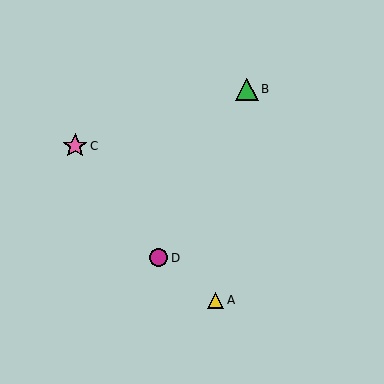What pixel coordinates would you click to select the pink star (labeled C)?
Click at (75, 146) to select the pink star C.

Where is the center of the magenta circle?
The center of the magenta circle is at (159, 258).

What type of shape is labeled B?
Shape B is a green triangle.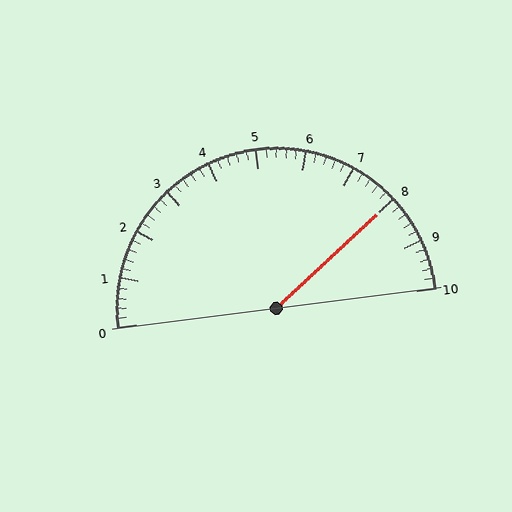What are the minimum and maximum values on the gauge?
The gauge ranges from 0 to 10.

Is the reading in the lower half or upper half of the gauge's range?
The reading is in the upper half of the range (0 to 10).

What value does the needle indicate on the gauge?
The needle indicates approximately 8.0.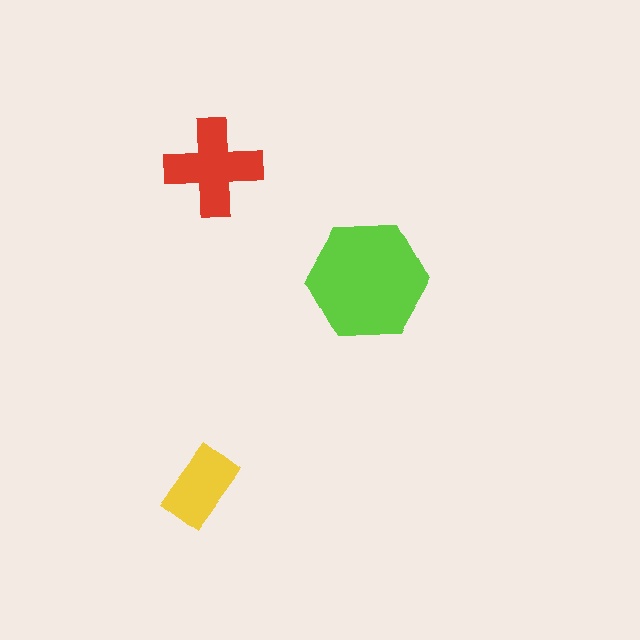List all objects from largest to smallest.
The lime hexagon, the red cross, the yellow rectangle.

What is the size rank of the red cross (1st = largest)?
2nd.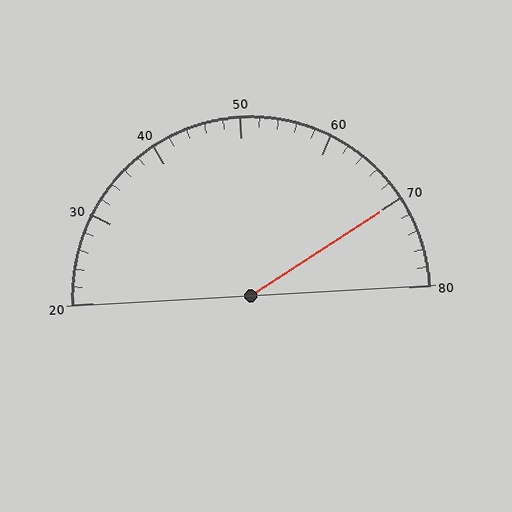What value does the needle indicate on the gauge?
The needle indicates approximately 70.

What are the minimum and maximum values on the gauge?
The gauge ranges from 20 to 80.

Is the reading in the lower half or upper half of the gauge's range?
The reading is in the upper half of the range (20 to 80).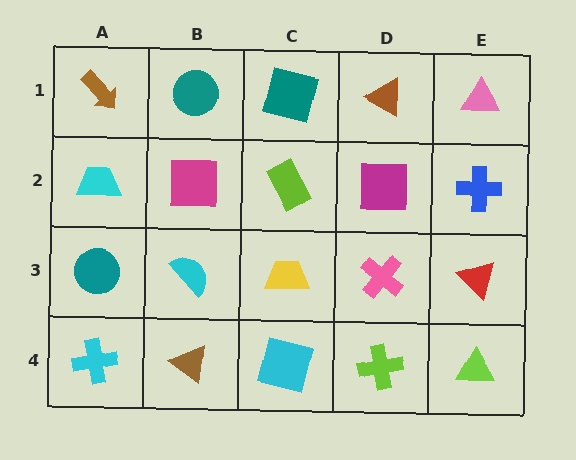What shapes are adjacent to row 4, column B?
A cyan semicircle (row 3, column B), a cyan cross (row 4, column A), a cyan square (row 4, column C).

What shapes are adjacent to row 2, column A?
A brown arrow (row 1, column A), a teal circle (row 3, column A), a magenta square (row 2, column B).